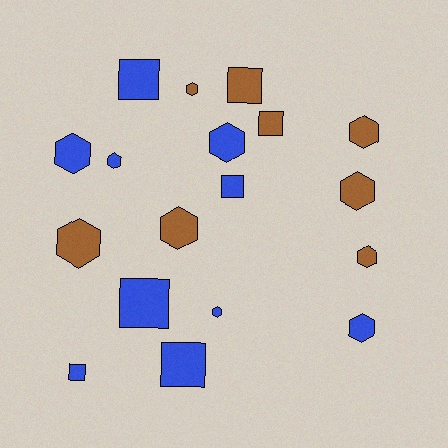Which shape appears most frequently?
Hexagon, with 11 objects.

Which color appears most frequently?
Blue, with 10 objects.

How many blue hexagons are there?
There are 5 blue hexagons.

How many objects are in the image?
There are 18 objects.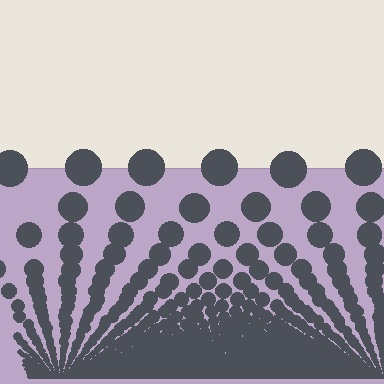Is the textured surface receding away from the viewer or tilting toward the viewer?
The surface appears to tilt toward the viewer. Texture elements get larger and sparser toward the top.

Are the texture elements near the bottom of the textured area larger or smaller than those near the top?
Smaller. The gradient is inverted — elements near the bottom are smaller and denser.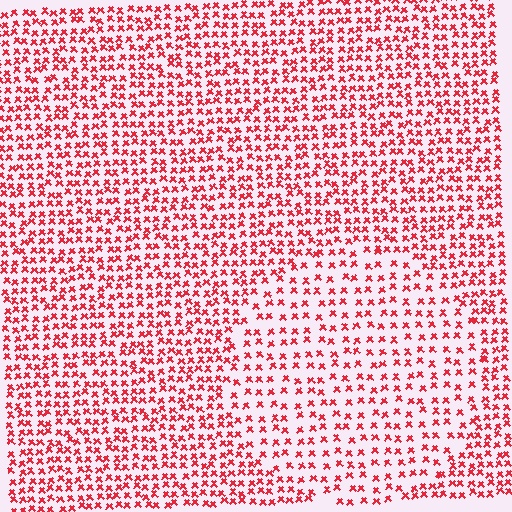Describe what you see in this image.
The image contains small red elements arranged at two different densities. A circle-shaped region is visible where the elements are less densely packed than the surrounding area.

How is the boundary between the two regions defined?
The boundary is defined by a change in element density (approximately 1.7x ratio). All elements are the same color, size, and shape.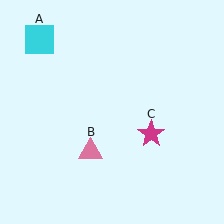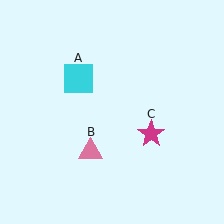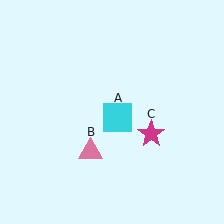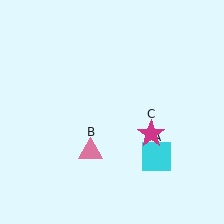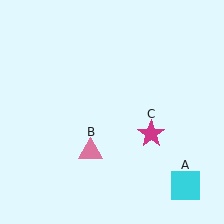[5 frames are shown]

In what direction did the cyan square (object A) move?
The cyan square (object A) moved down and to the right.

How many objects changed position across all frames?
1 object changed position: cyan square (object A).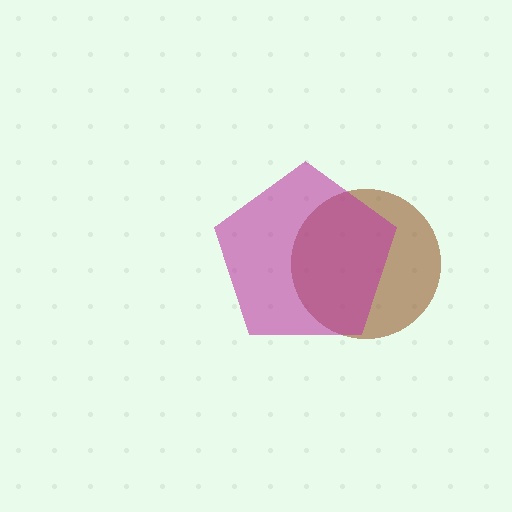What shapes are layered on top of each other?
The layered shapes are: a brown circle, a magenta pentagon.